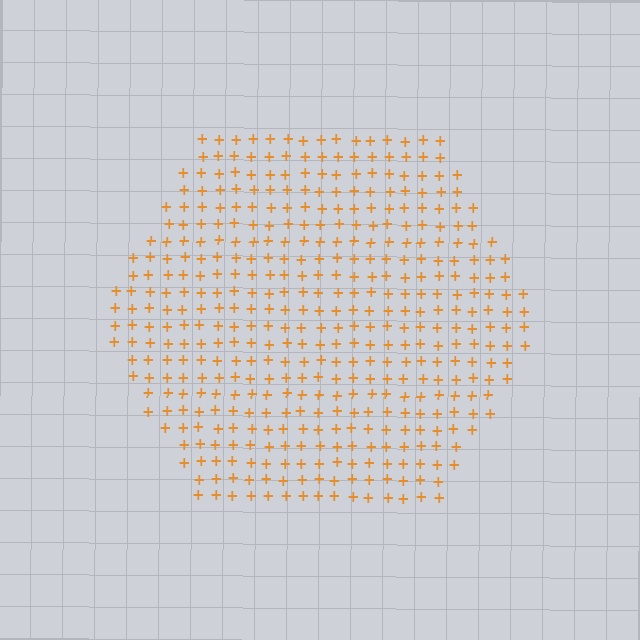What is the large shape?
The large shape is a hexagon.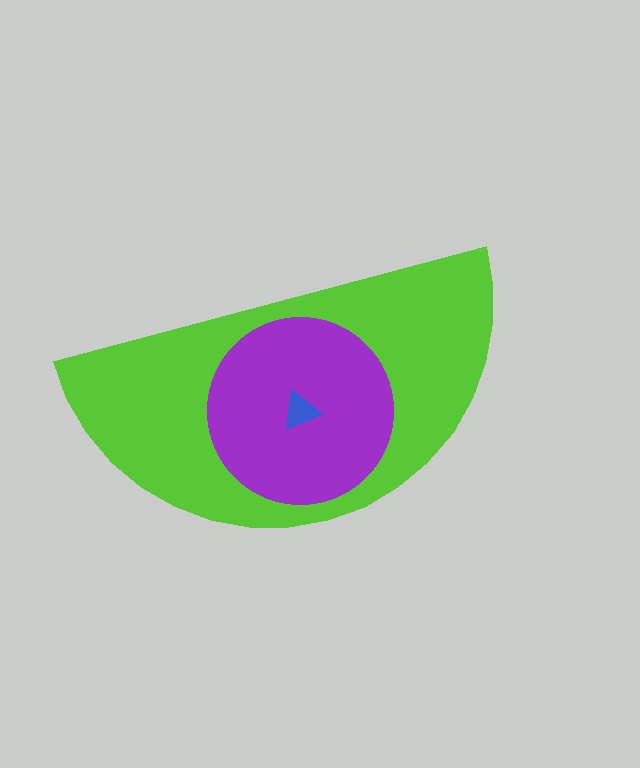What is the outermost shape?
The lime semicircle.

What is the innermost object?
The blue triangle.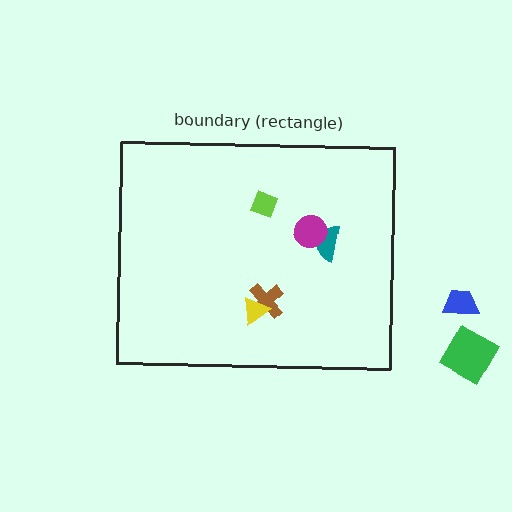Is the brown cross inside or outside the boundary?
Inside.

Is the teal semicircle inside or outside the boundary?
Inside.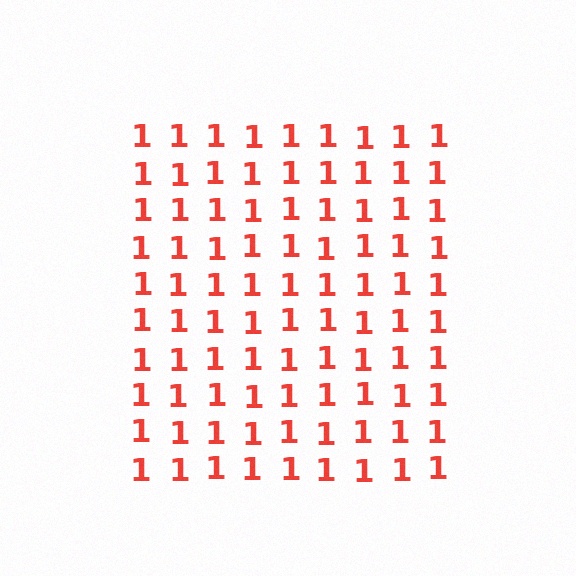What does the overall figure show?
The overall figure shows a square.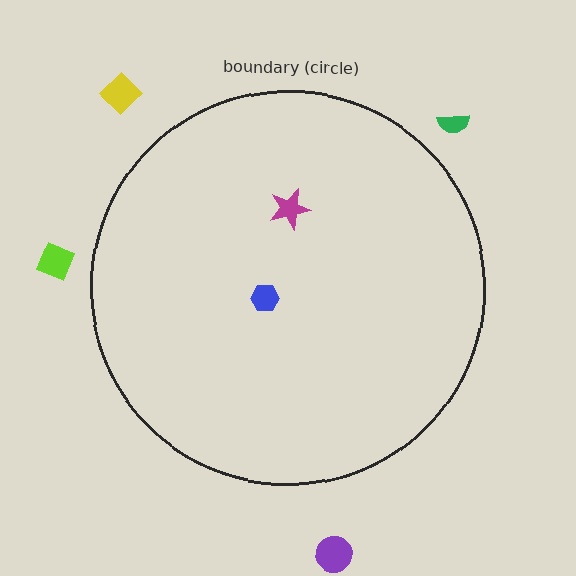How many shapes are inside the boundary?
2 inside, 4 outside.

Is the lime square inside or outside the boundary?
Outside.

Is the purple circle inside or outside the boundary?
Outside.